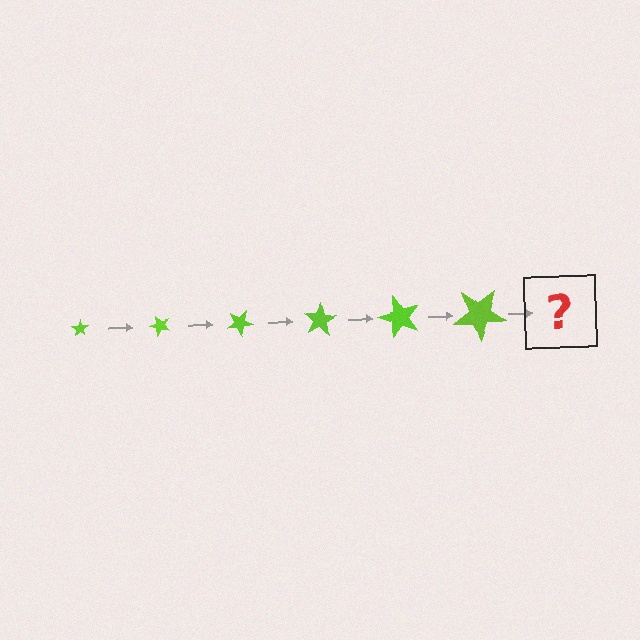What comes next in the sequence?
The next element should be a star, larger than the previous one and rotated 300 degrees from the start.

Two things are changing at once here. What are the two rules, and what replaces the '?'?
The two rules are that the star grows larger each step and it rotates 50 degrees each step. The '?' should be a star, larger than the previous one and rotated 300 degrees from the start.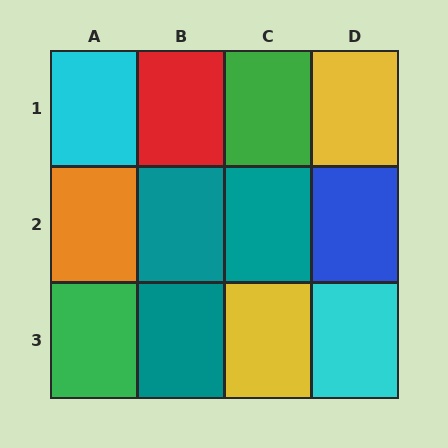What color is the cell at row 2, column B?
Teal.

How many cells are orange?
1 cell is orange.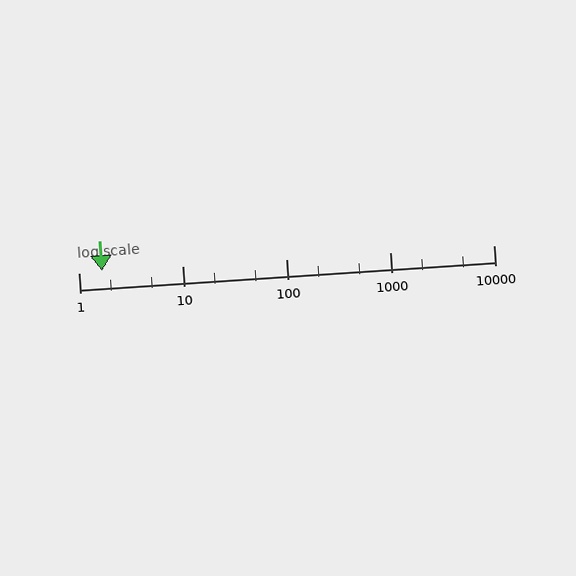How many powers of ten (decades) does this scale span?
The scale spans 4 decades, from 1 to 10000.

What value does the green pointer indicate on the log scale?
The pointer indicates approximately 1.7.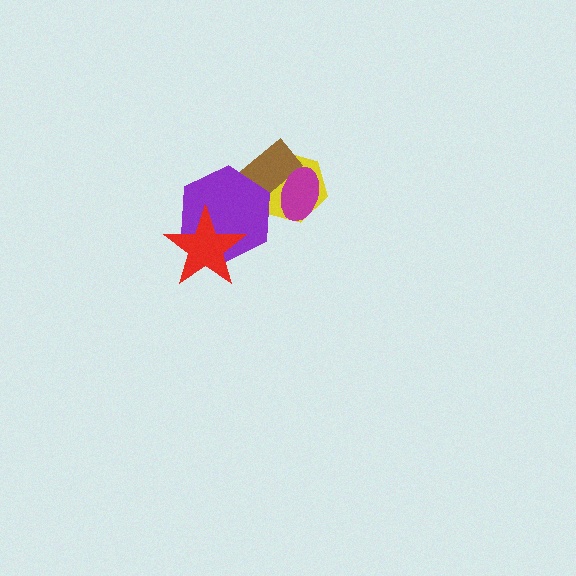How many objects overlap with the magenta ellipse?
2 objects overlap with the magenta ellipse.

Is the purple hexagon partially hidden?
Yes, it is partially covered by another shape.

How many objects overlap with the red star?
1 object overlaps with the red star.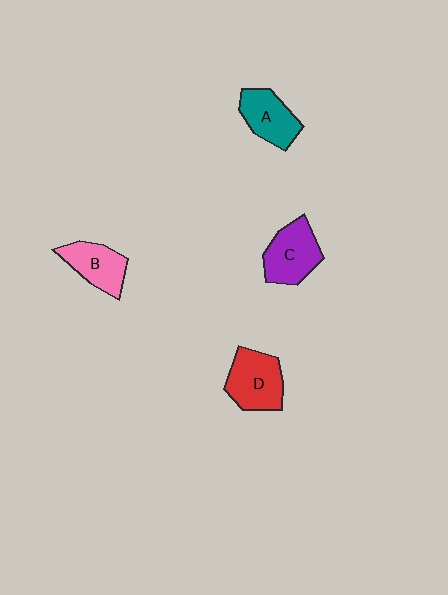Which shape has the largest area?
Shape D (red).